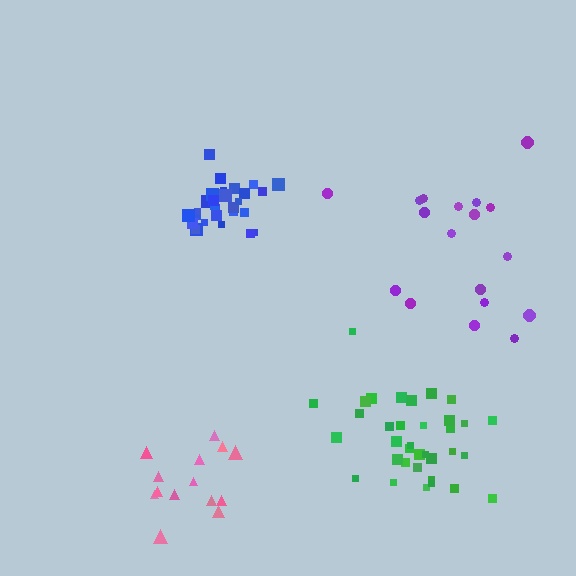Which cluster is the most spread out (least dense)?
Purple.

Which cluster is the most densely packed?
Blue.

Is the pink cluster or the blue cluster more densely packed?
Blue.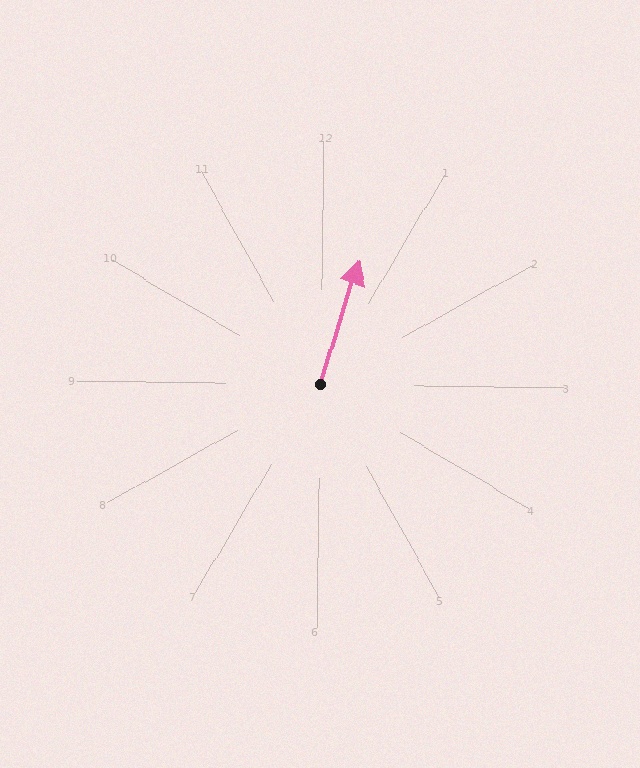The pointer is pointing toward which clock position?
Roughly 1 o'clock.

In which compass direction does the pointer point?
North.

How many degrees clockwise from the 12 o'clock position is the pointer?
Approximately 17 degrees.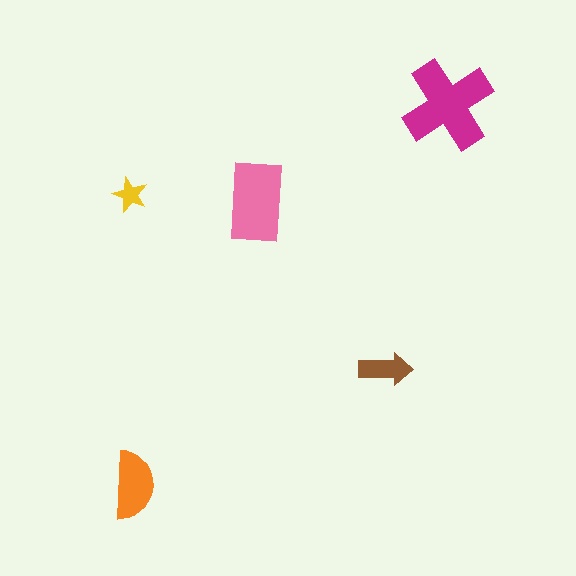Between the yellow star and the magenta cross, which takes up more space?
The magenta cross.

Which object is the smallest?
The yellow star.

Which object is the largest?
The magenta cross.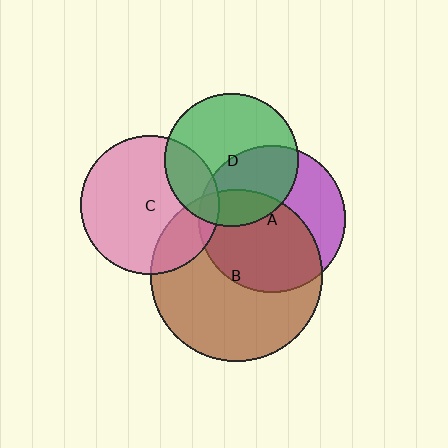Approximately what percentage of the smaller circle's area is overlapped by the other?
Approximately 20%.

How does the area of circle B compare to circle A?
Approximately 1.4 times.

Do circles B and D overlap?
Yes.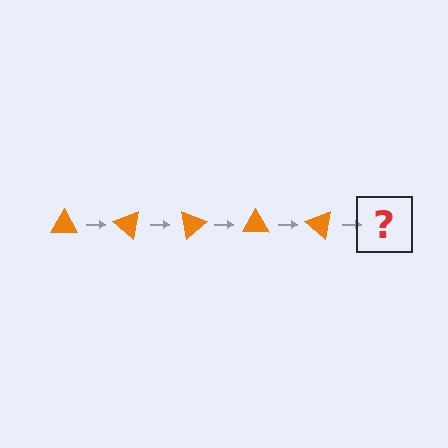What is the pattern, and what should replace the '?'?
The pattern is that the triangle rotates 40 degrees each step. The '?' should be an orange triangle rotated 200 degrees.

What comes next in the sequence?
The next element should be an orange triangle rotated 200 degrees.